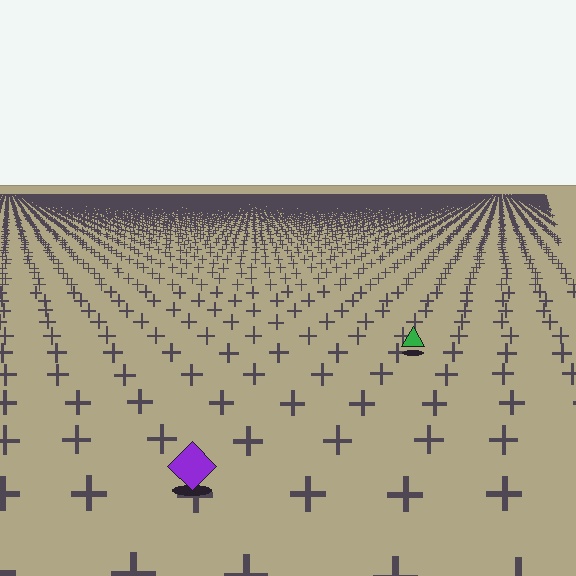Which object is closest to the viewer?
The purple diamond is closest. The texture marks near it are larger and more spread out.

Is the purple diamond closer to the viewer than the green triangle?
Yes. The purple diamond is closer — you can tell from the texture gradient: the ground texture is coarser near it.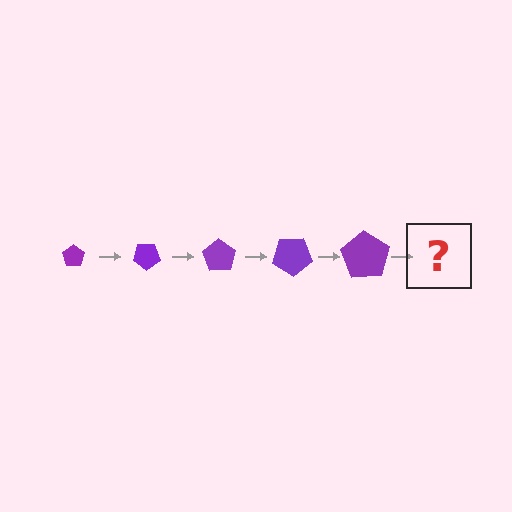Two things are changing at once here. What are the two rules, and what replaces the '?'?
The two rules are that the pentagon grows larger each step and it rotates 35 degrees each step. The '?' should be a pentagon, larger than the previous one and rotated 175 degrees from the start.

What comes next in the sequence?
The next element should be a pentagon, larger than the previous one and rotated 175 degrees from the start.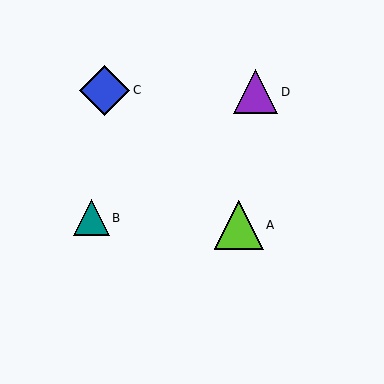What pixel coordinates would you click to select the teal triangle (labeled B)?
Click at (91, 218) to select the teal triangle B.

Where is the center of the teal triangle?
The center of the teal triangle is at (91, 218).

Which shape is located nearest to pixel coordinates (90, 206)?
The teal triangle (labeled B) at (91, 218) is nearest to that location.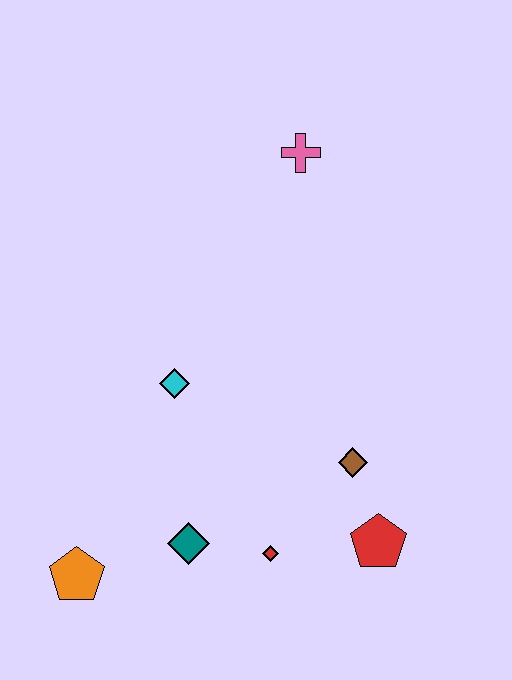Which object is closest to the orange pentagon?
The teal diamond is closest to the orange pentagon.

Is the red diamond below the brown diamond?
Yes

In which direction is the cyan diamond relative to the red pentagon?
The cyan diamond is to the left of the red pentagon.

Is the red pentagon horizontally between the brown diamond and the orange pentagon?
No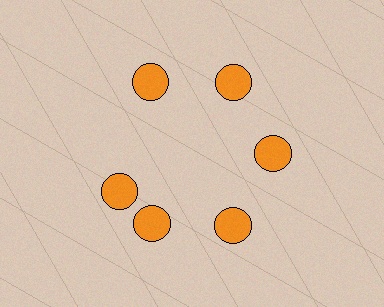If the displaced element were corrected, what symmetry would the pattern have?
It would have 6-fold rotational symmetry — the pattern would map onto itself every 60 degrees.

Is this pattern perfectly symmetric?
No. The 6 orange circles are arranged in a ring, but one element near the 9 o'clock position is rotated out of alignment along the ring, breaking the 6-fold rotational symmetry.